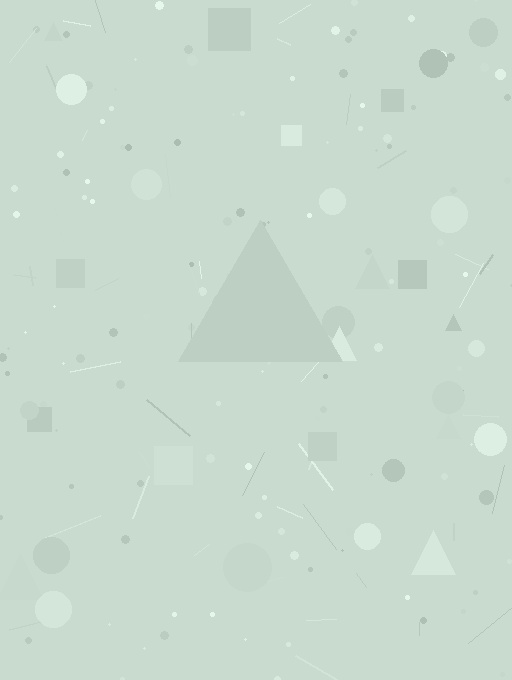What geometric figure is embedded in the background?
A triangle is embedded in the background.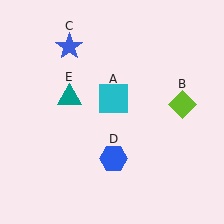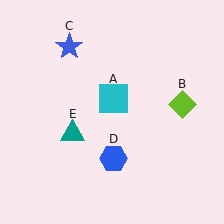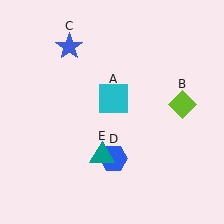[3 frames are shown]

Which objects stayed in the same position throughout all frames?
Cyan square (object A) and lime diamond (object B) and blue star (object C) and blue hexagon (object D) remained stationary.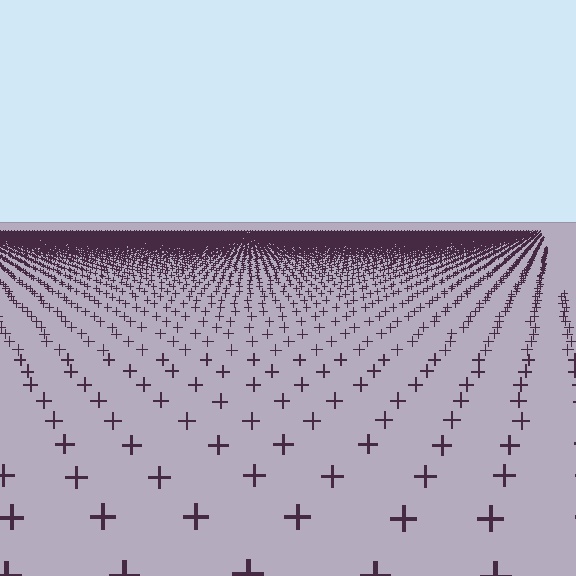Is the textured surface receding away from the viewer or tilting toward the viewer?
The surface is receding away from the viewer. Texture elements get smaller and denser toward the top.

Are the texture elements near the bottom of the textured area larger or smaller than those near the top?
Larger. Near the bottom, elements are closer to the viewer and appear at a bigger on-screen size.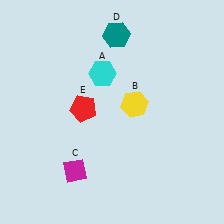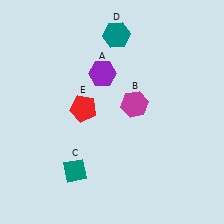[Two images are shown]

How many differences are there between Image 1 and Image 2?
There are 3 differences between the two images.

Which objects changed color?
A changed from cyan to purple. B changed from yellow to magenta. C changed from magenta to teal.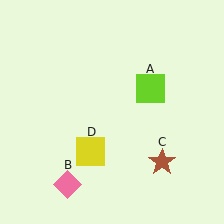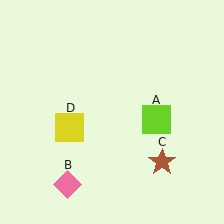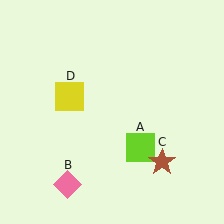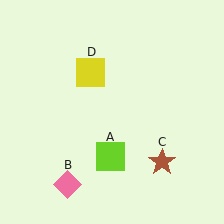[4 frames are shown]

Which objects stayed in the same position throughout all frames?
Pink diamond (object B) and brown star (object C) remained stationary.